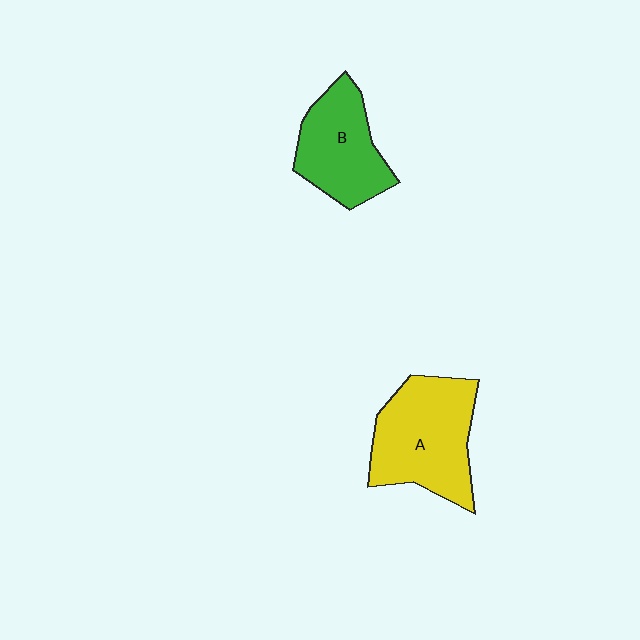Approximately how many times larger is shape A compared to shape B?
Approximately 1.3 times.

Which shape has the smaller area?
Shape B (green).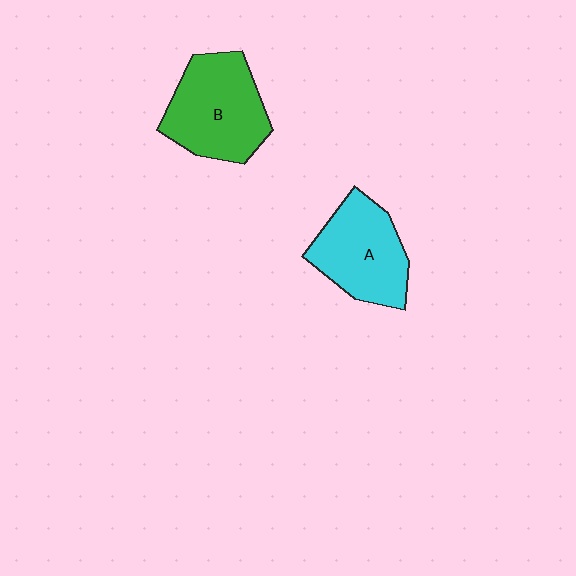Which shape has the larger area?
Shape B (green).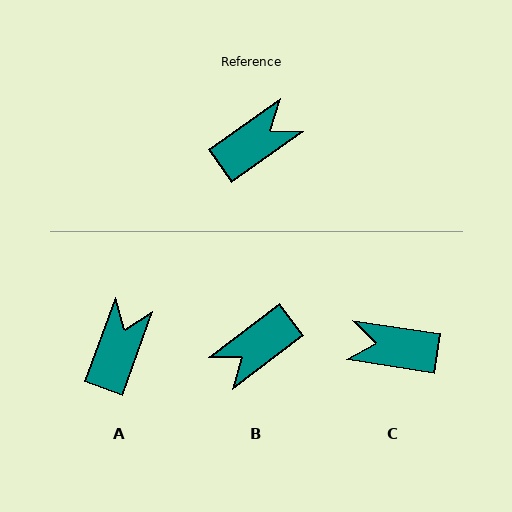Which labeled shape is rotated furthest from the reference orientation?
B, about 178 degrees away.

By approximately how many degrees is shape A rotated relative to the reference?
Approximately 35 degrees counter-clockwise.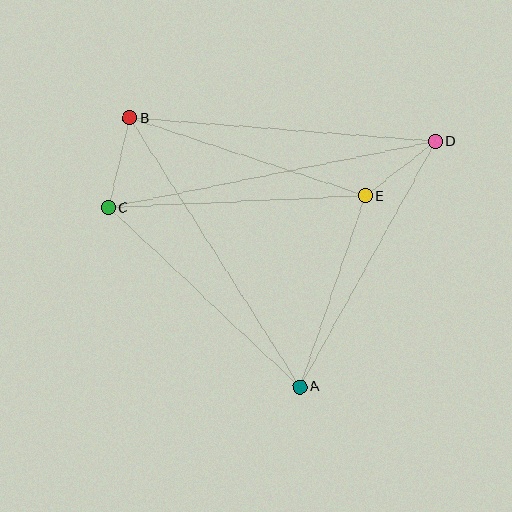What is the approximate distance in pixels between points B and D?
The distance between B and D is approximately 307 pixels.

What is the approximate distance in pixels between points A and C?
The distance between A and C is approximately 262 pixels.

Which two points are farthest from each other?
Points C and D are farthest from each other.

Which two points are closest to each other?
Points D and E are closest to each other.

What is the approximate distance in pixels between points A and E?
The distance between A and E is approximately 201 pixels.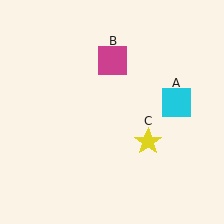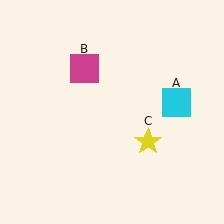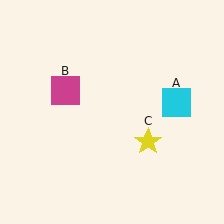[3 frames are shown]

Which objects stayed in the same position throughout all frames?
Cyan square (object A) and yellow star (object C) remained stationary.